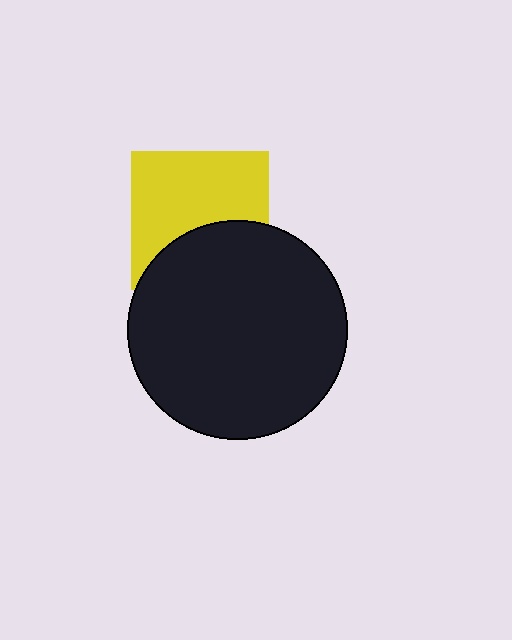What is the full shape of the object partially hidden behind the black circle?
The partially hidden object is a yellow square.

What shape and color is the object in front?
The object in front is a black circle.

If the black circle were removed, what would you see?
You would see the complete yellow square.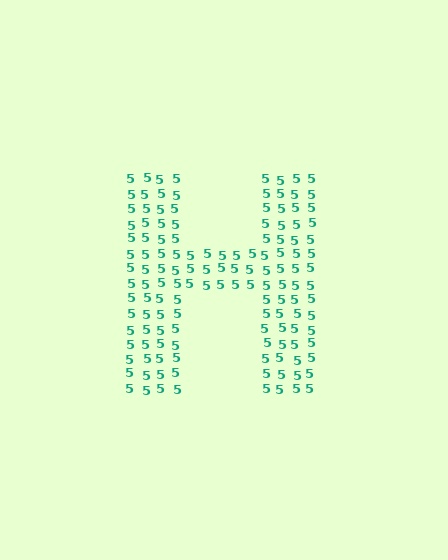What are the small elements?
The small elements are digit 5's.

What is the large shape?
The large shape is the letter H.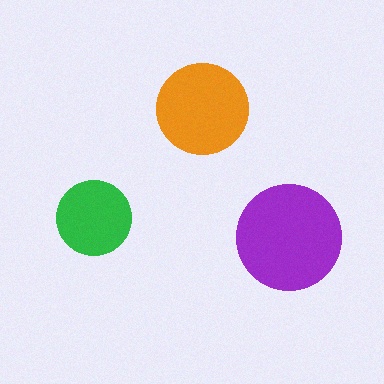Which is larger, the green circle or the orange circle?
The orange one.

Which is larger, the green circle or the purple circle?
The purple one.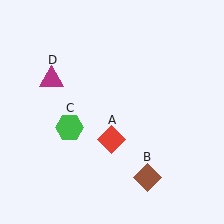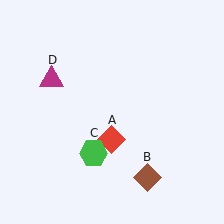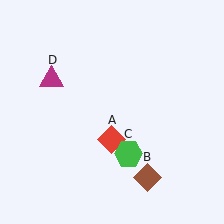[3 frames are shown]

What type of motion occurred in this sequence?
The green hexagon (object C) rotated counterclockwise around the center of the scene.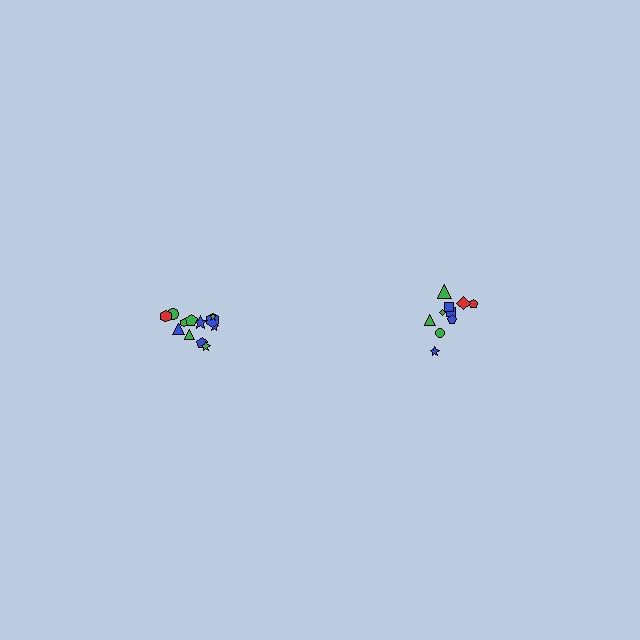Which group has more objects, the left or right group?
The left group.